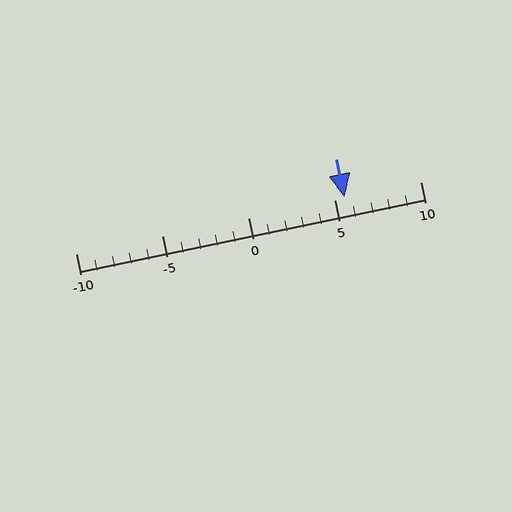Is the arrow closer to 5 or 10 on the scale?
The arrow is closer to 5.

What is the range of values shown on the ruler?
The ruler shows values from -10 to 10.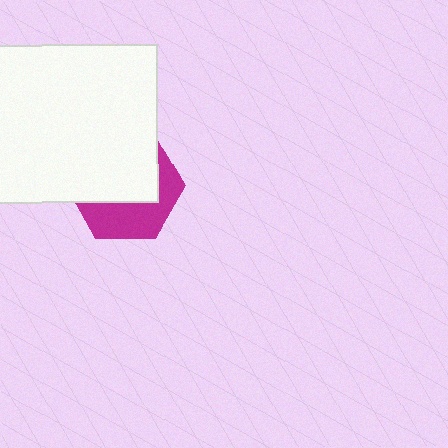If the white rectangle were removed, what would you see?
You would see the complete magenta hexagon.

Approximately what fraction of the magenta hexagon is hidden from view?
Roughly 59% of the magenta hexagon is hidden behind the white rectangle.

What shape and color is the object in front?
The object in front is a white rectangle.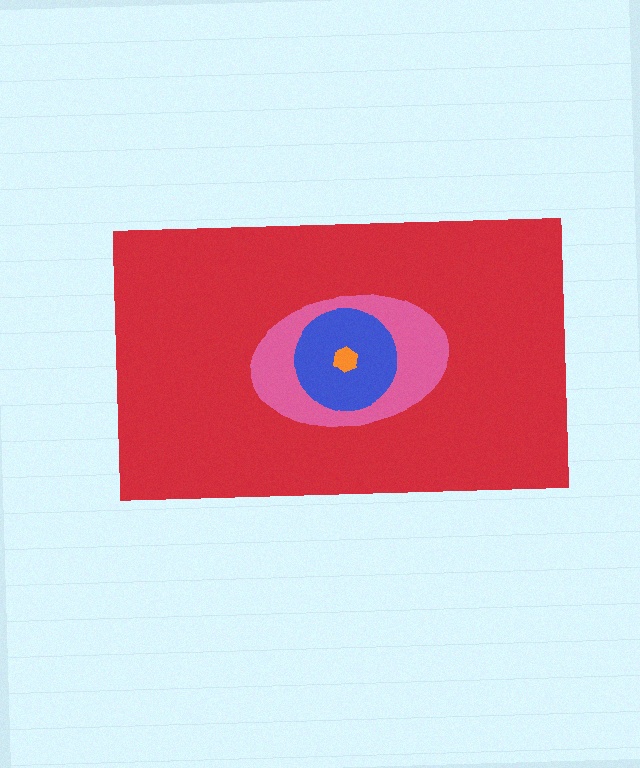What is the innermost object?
The orange hexagon.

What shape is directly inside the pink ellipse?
The blue circle.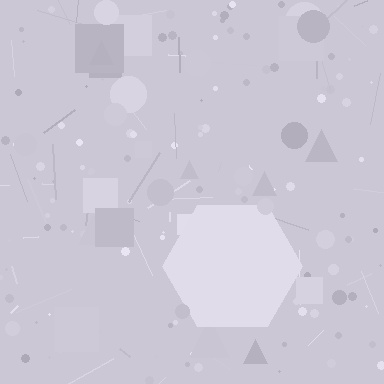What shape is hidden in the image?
A hexagon is hidden in the image.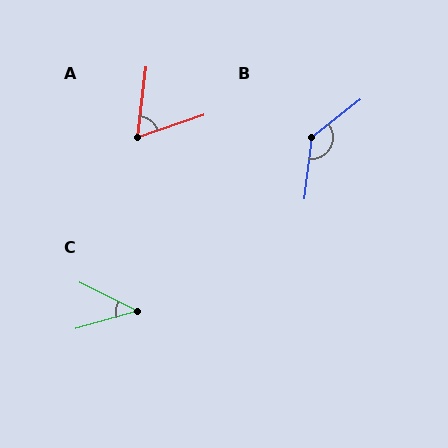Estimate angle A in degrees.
Approximately 65 degrees.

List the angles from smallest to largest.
C (43°), A (65°), B (135°).